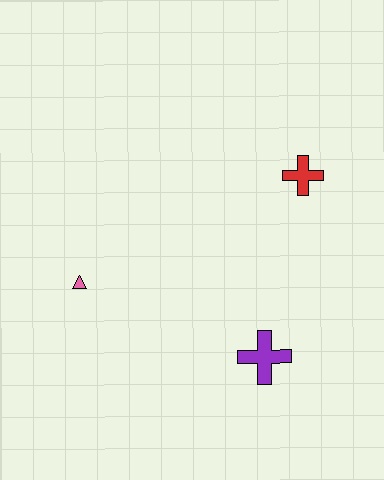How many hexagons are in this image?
There are no hexagons.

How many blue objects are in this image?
There are no blue objects.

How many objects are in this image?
There are 3 objects.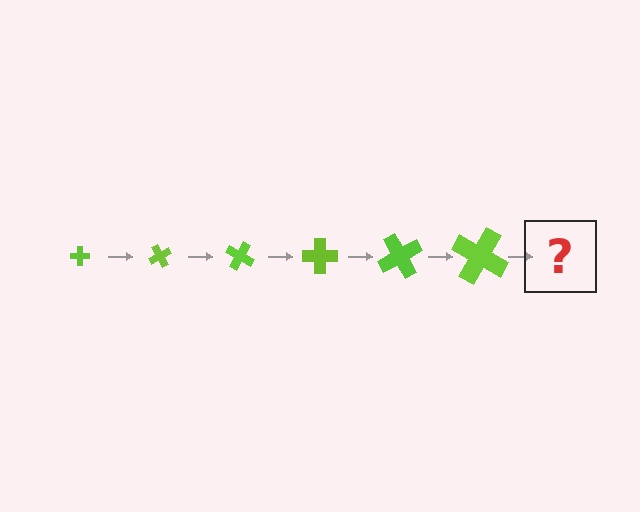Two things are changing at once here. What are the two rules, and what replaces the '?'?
The two rules are that the cross grows larger each step and it rotates 60 degrees each step. The '?' should be a cross, larger than the previous one and rotated 360 degrees from the start.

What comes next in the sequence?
The next element should be a cross, larger than the previous one and rotated 360 degrees from the start.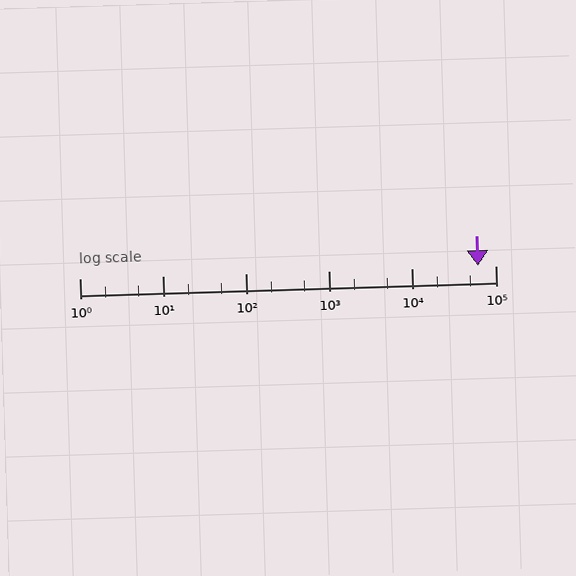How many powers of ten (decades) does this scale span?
The scale spans 5 decades, from 1 to 100000.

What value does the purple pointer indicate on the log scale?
The pointer indicates approximately 61000.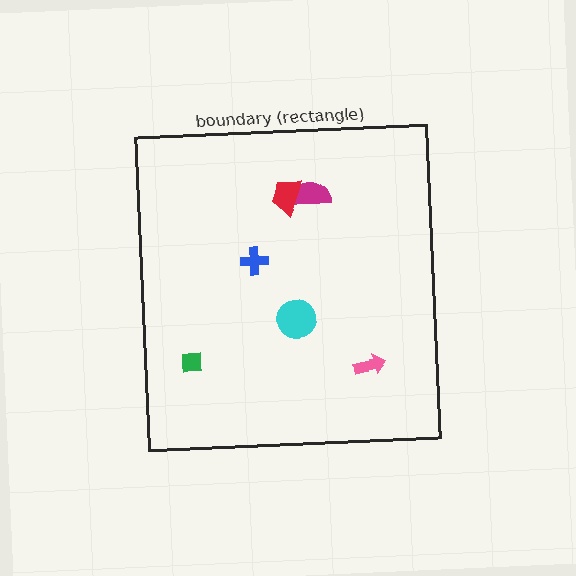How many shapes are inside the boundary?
6 inside, 0 outside.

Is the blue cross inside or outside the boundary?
Inside.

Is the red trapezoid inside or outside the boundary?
Inside.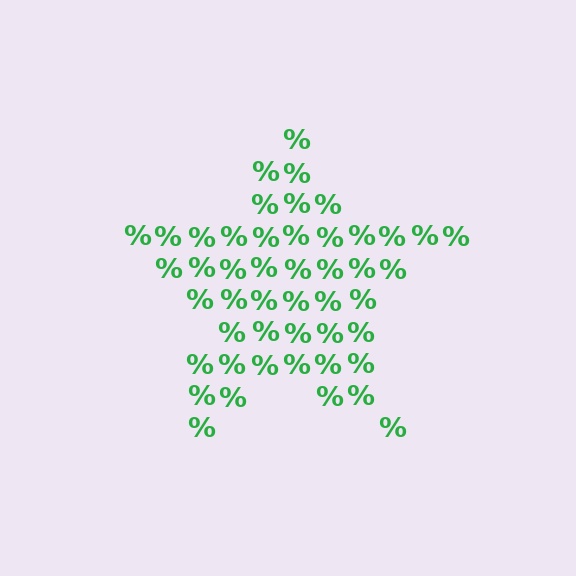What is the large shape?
The large shape is a star.